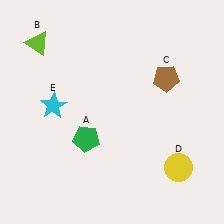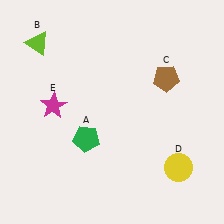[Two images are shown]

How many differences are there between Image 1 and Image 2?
There is 1 difference between the two images.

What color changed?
The star (E) changed from cyan in Image 1 to magenta in Image 2.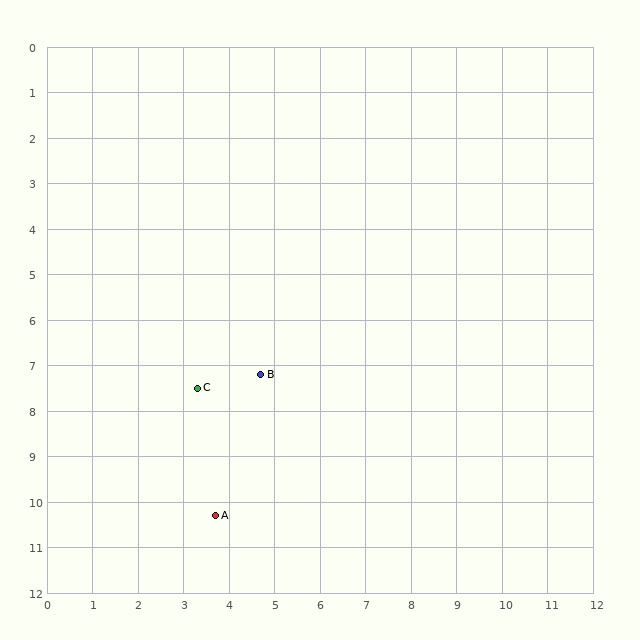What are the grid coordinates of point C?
Point C is at approximately (3.3, 7.5).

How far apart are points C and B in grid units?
Points C and B are about 1.4 grid units apart.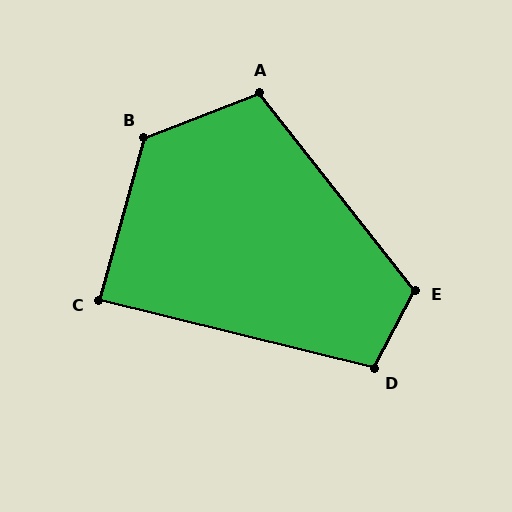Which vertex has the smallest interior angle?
C, at approximately 88 degrees.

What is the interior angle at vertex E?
Approximately 114 degrees (obtuse).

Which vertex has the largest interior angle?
B, at approximately 126 degrees.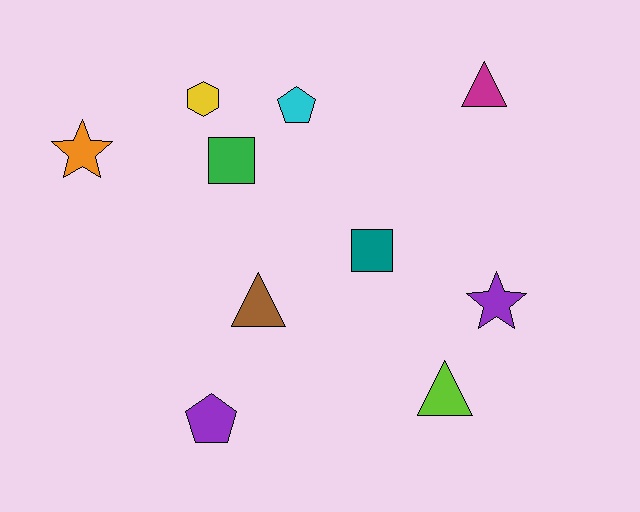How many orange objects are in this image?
There is 1 orange object.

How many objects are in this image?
There are 10 objects.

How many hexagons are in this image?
There is 1 hexagon.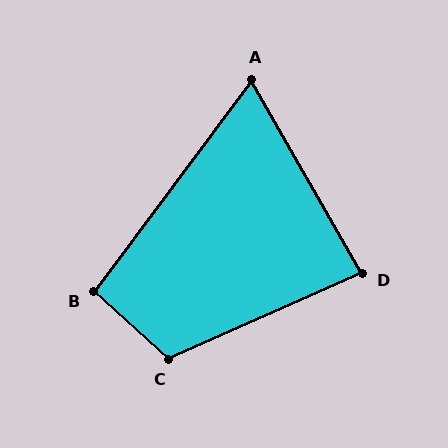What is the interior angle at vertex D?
Approximately 84 degrees (acute).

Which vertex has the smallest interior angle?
A, at approximately 66 degrees.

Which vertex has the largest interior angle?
C, at approximately 114 degrees.